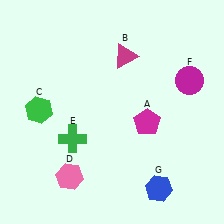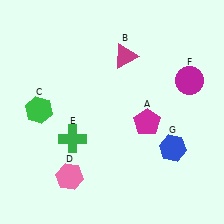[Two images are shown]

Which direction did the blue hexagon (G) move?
The blue hexagon (G) moved up.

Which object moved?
The blue hexagon (G) moved up.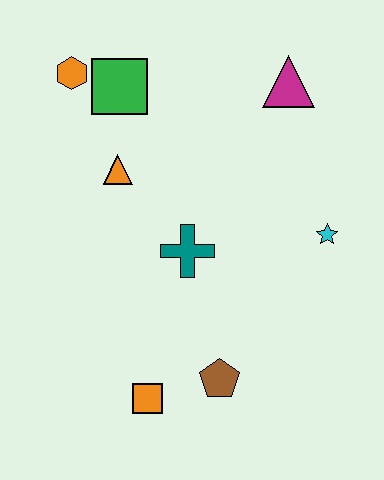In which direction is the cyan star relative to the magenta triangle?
The cyan star is below the magenta triangle.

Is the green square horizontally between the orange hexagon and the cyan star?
Yes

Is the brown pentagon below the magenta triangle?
Yes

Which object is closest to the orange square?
The brown pentagon is closest to the orange square.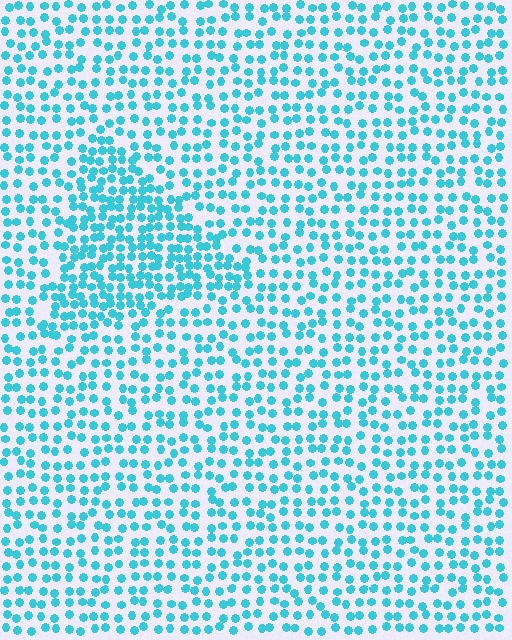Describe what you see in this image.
The image contains small cyan elements arranged at two different densities. A triangle-shaped region is visible where the elements are more densely packed than the surrounding area.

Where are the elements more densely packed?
The elements are more densely packed inside the triangle boundary.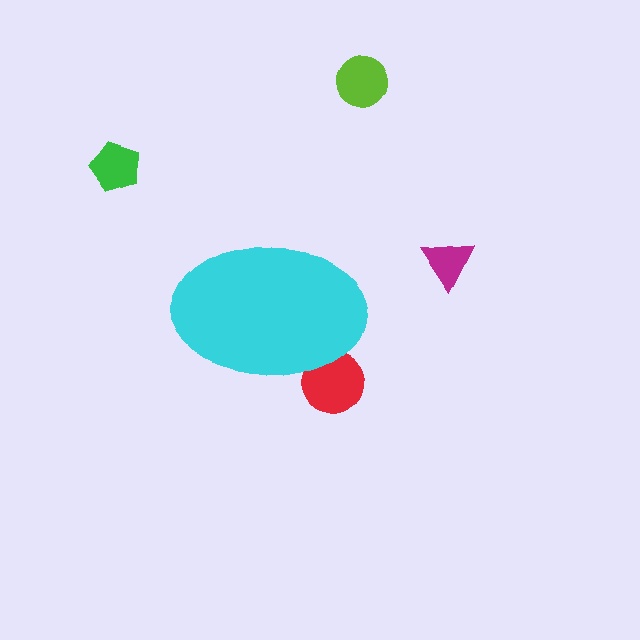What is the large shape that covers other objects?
A cyan ellipse.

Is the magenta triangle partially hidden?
No, the magenta triangle is fully visible.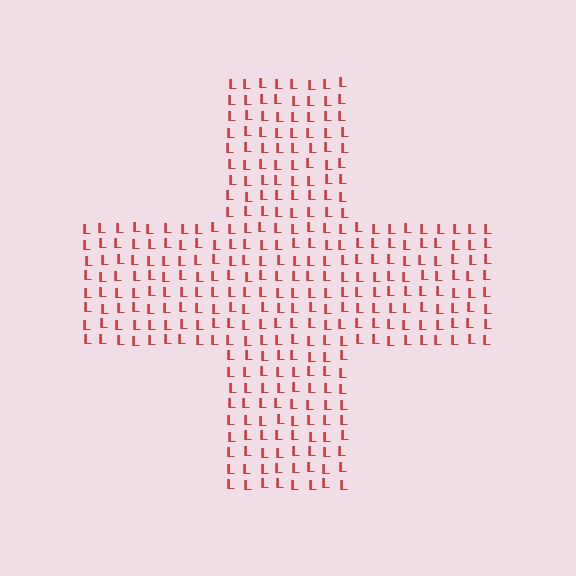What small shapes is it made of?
It is made of small letter L's.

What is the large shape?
The large shape is a cross.